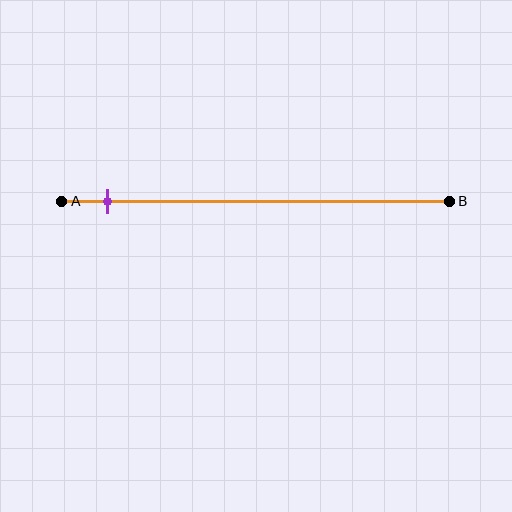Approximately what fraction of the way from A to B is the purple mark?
The purple mark is approximately 10% of the way from A to B.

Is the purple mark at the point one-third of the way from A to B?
No, the mark is at about 10% from A, not at the 33% one-third point.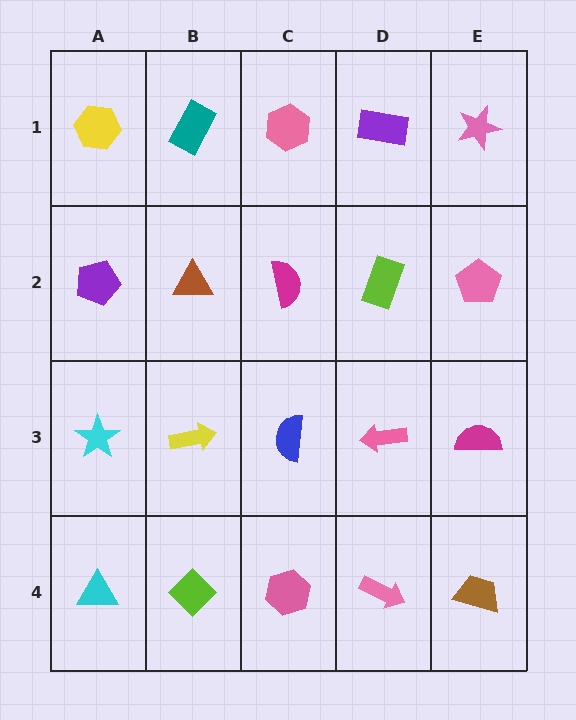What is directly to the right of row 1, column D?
A pink star.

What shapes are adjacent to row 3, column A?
A purple pentagon (row 2, column A), a cyan triangle (row 4, column A), a yellow arrow (row 3, column B).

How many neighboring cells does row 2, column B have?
4.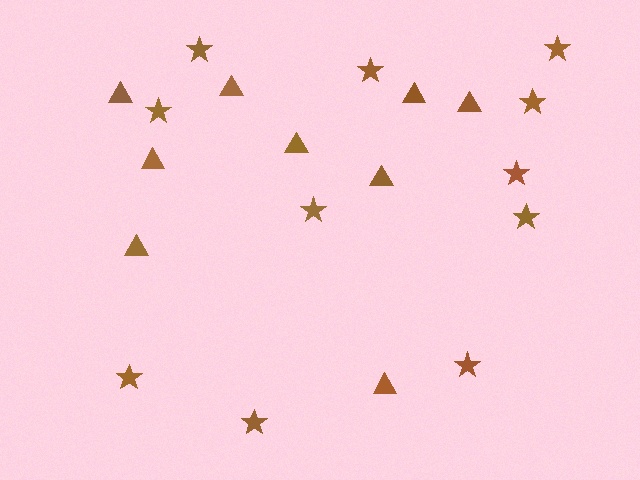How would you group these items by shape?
There are 2 groups: one group of stars (11) and one group of triangles (9).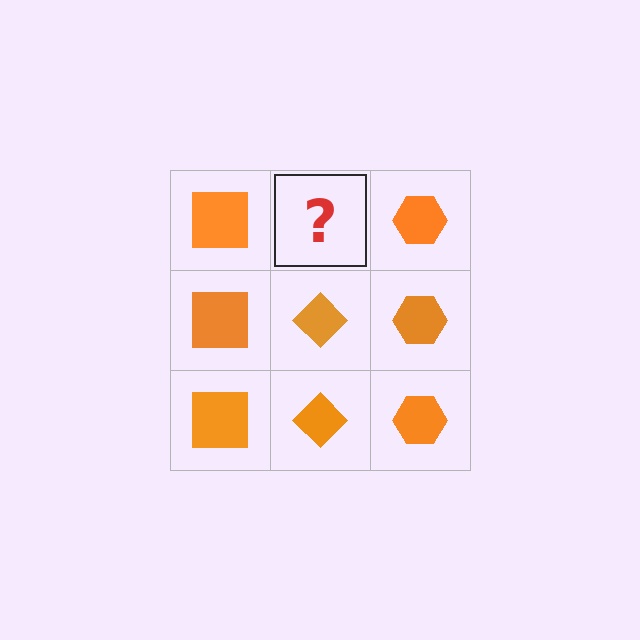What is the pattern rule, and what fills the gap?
The rule is that each column has a consistent shape. The gap should be filled with an orange diamond.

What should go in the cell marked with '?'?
The missing cell should contain an orange diamond.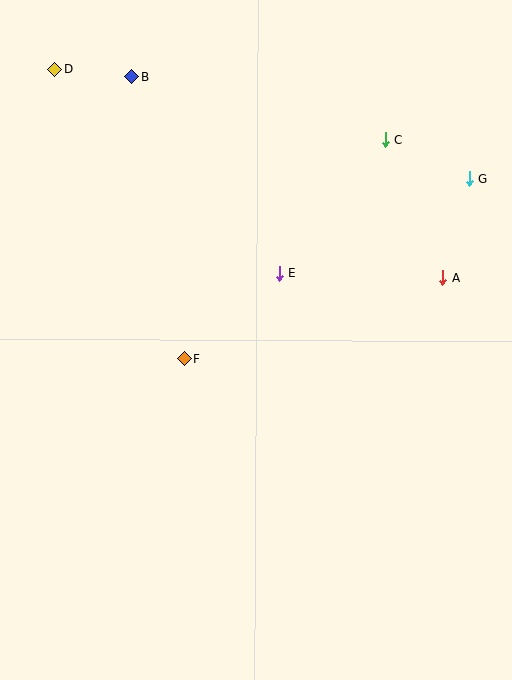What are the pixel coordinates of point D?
Point D is at (55, 69).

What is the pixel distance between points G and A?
The distance between G and A is 102 pixels.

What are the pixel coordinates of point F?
Point F is at (184, 358).